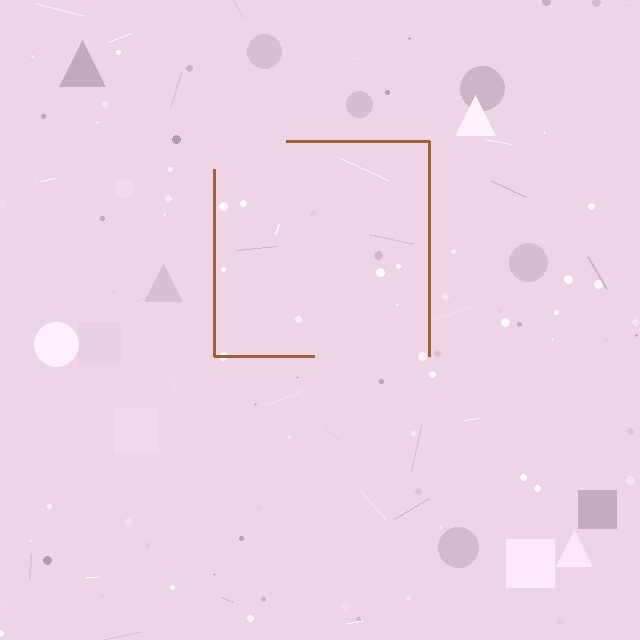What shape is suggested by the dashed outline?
The dashed outline suggests a square.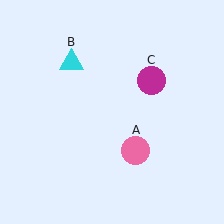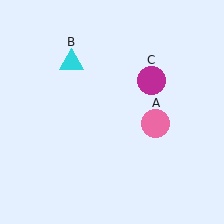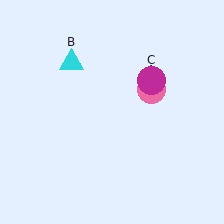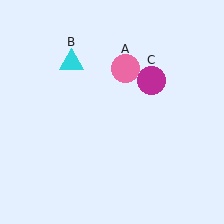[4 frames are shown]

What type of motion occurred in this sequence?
The pink circle (object A) rotated counterclockwise around the center of the scene.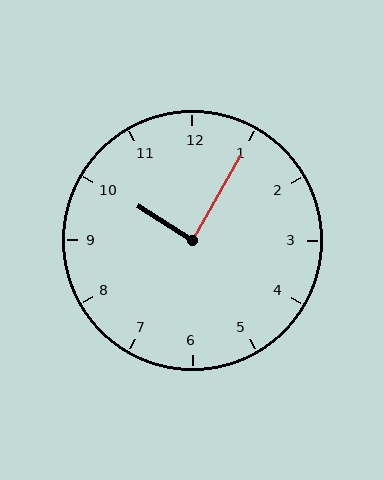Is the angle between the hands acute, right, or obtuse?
It is right.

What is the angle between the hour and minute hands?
Approximately 88 degrees.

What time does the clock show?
10:05.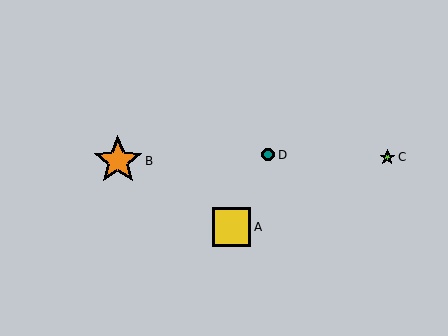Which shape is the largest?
The orange star (labeled B) is the largest.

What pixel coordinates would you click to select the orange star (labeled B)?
Click at (118, 161) to select the orange star B.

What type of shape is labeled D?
Shape D is a teal circle.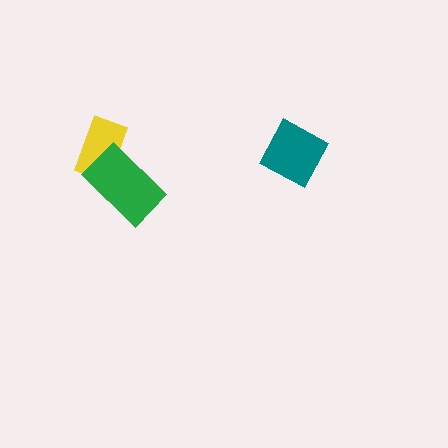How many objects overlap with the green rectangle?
1 object overlaps with the green rectangle.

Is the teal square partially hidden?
No, no other shape covers it.